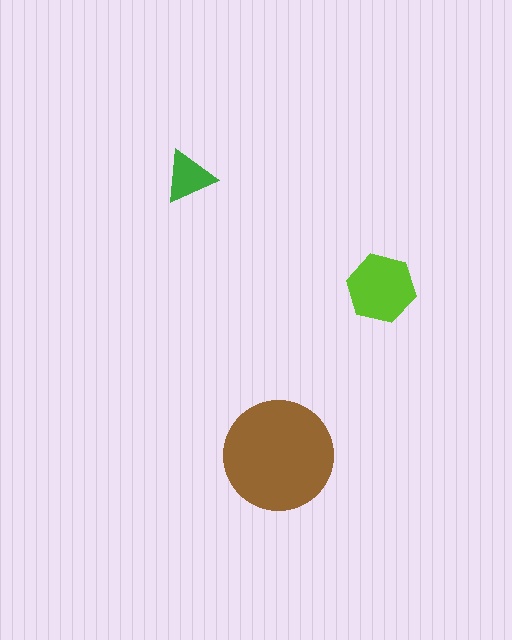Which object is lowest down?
The brown circle is bottommost.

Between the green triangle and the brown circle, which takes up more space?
The brown circle.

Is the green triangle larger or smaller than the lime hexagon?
Smaller.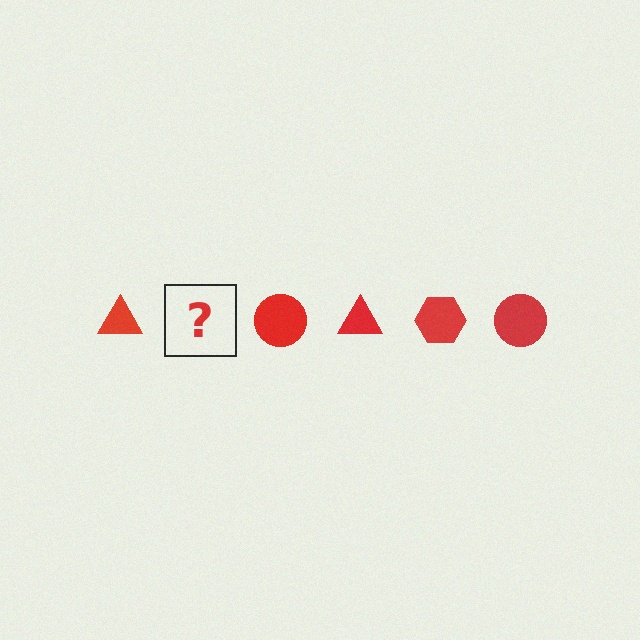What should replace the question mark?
The question mark should be replaced with a red hexagon.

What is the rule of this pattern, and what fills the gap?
The rule is that the pattern cycles through triangle, hexagon, circle shapes in red. The gap should be filled with a red hexagon.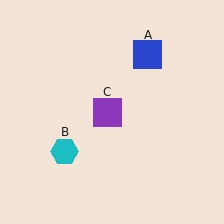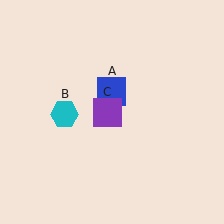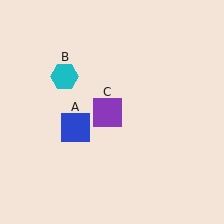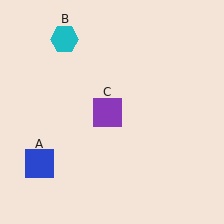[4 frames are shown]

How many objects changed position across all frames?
2 objects changed position: blue square (object A), cyan hexagon (object B).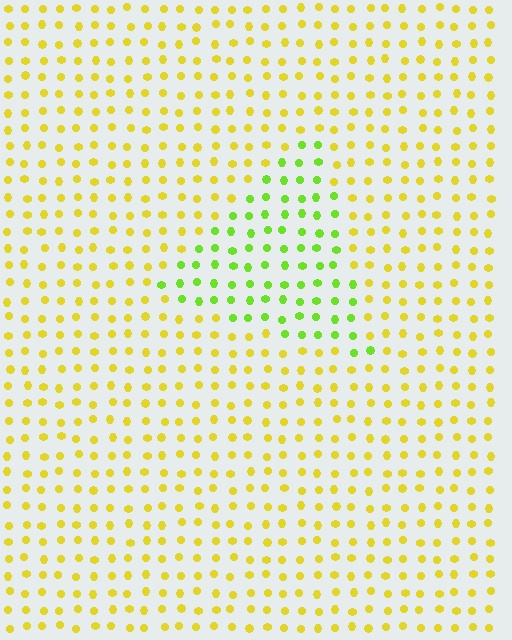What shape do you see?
I see a triangle.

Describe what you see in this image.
The image is filled with small yellow elements in a uniform arrangement. A triangle-shaped region is visible where the elements are tinted to a slightly different hue, forming a subtle color boundary.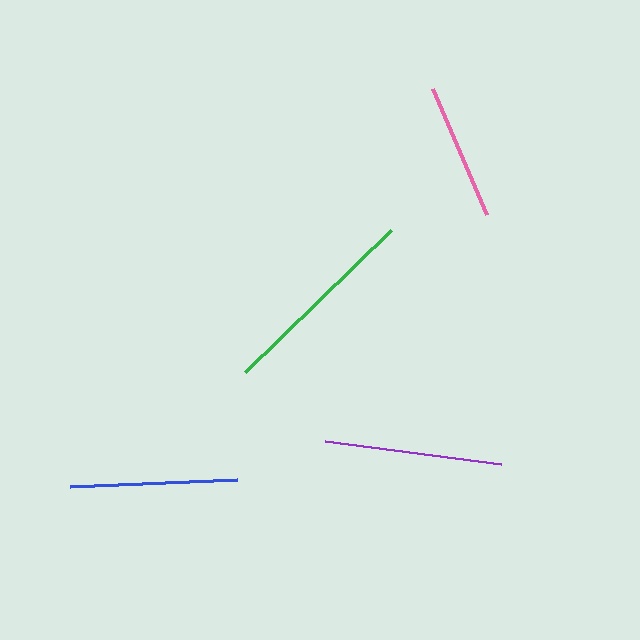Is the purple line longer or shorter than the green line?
The green line is longer than the purple line.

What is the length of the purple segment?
The purple segment is approximately 177 pixels long.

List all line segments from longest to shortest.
From longest to shortest: green, purple, blue, pink.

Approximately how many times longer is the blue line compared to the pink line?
The blue line is approximately 1.2 times the length of the pink line.